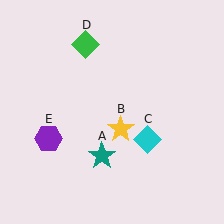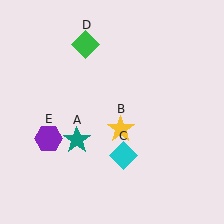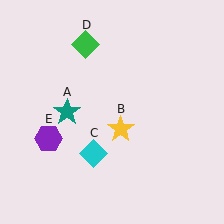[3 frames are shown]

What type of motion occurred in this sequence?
The teal star (object A), cyan diamond (object C) rotated clockwise around the center of the scene.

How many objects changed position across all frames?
2 objects changed position: teal star (object A), cyan diamond (object C).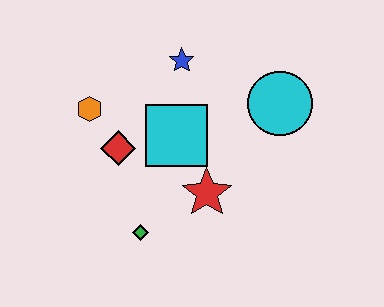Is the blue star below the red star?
No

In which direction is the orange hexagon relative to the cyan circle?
The orange hexagon is to the left of the cyan circle.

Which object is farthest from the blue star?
The green diamond is farthest from the blue star.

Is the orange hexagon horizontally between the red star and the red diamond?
No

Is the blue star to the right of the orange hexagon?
Yes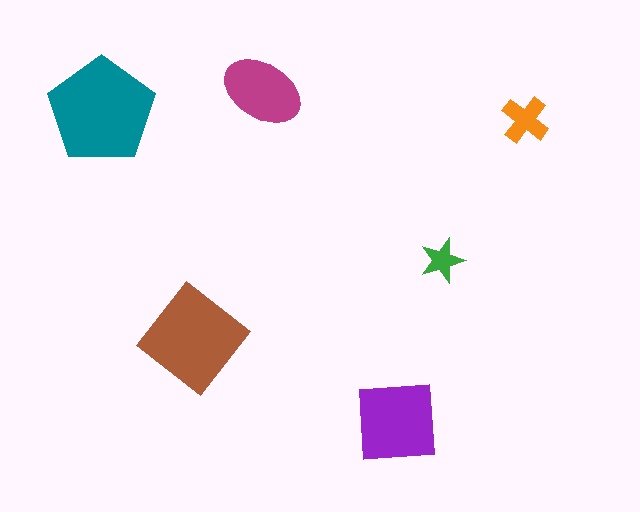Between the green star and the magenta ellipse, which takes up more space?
The magenta ellipse.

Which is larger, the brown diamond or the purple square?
The brown diamond.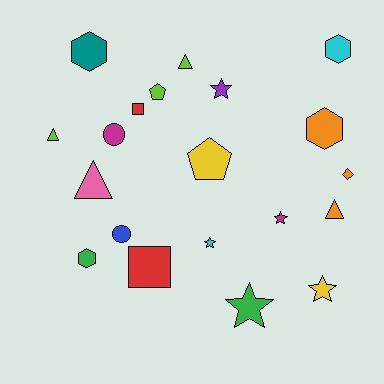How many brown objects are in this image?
There are no brown objects.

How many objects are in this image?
There are 20 objects.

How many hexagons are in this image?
There are 4 hexagons.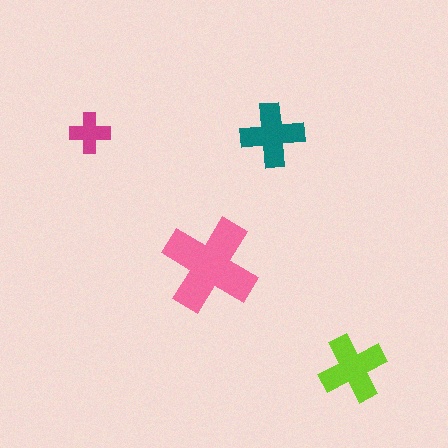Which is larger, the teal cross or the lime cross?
The lime one.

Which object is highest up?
The magenta cross is topmost.